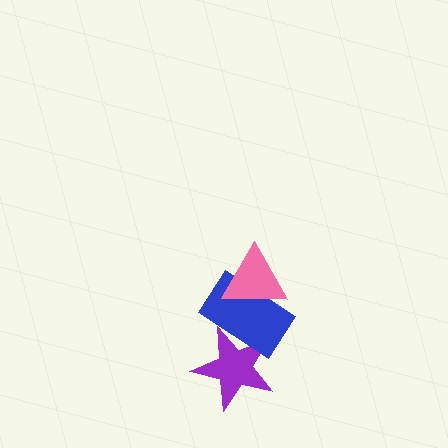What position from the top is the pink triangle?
The pink triangle is 1st from the top.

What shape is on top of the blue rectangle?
The pink triangle is on top of the blue rectangle.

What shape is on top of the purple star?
The blue rectangle is on top of the purple star.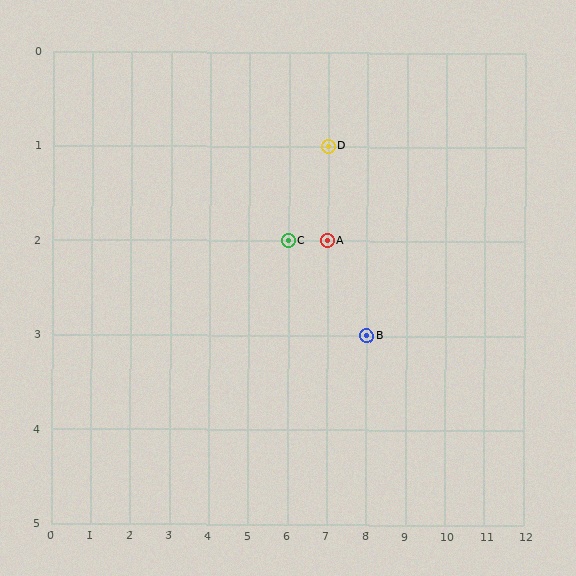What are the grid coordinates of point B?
Point B is at grid coordinates (8, 3).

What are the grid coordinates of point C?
Point C is at grid coordinates (6, 2).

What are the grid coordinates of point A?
Point A is at grid coordinates (7, 2).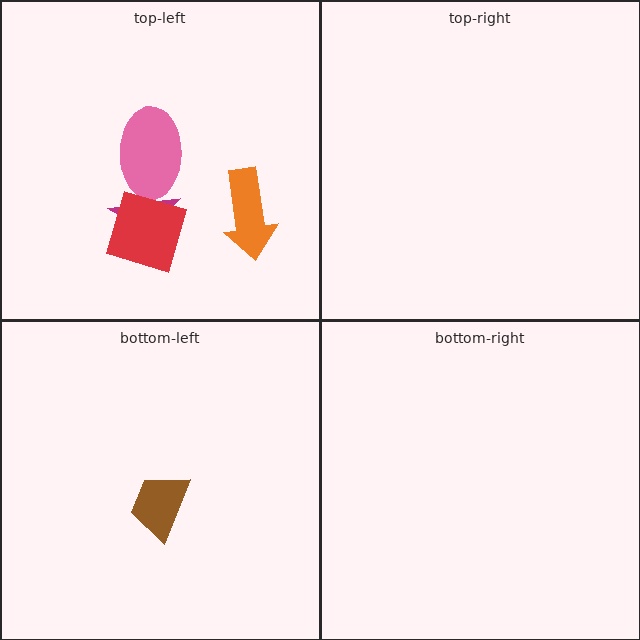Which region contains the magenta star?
The top-left region.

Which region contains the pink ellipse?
The top-left region.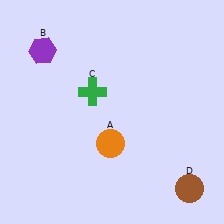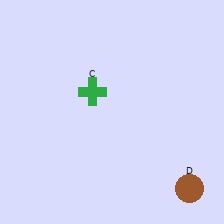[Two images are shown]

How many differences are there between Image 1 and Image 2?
There are 2 differences between the two images.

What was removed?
The purple hexagon (B), the orange circle (A) were removed in Image 2.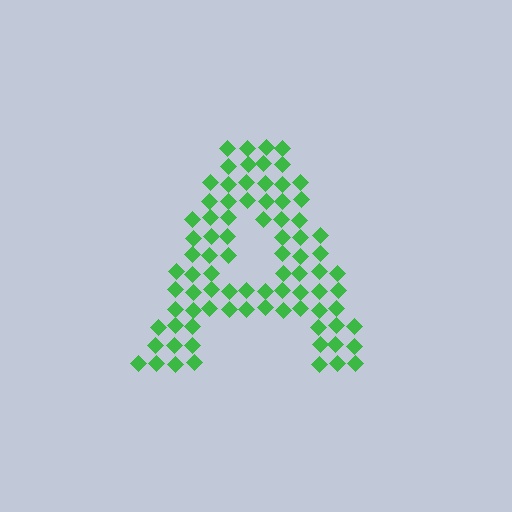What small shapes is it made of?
It is made of small diamonds.